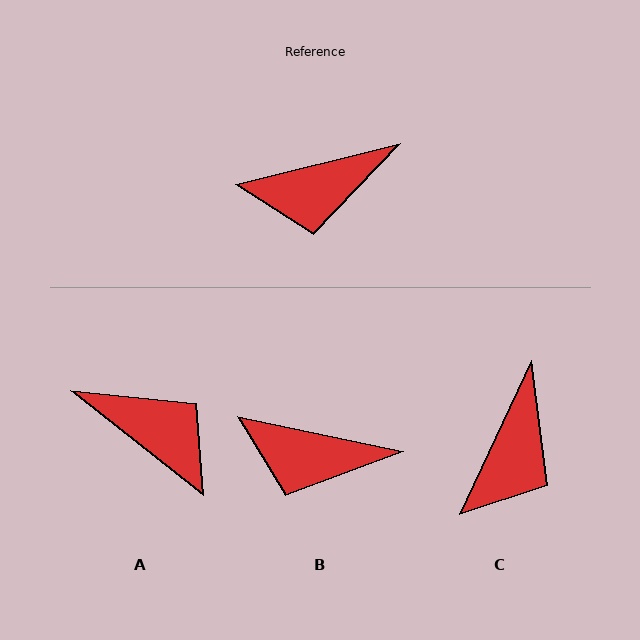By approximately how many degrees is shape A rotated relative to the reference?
Approximately 128 degrees counter-clockwise.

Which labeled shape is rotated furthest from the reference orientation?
A, about 128 degrees away.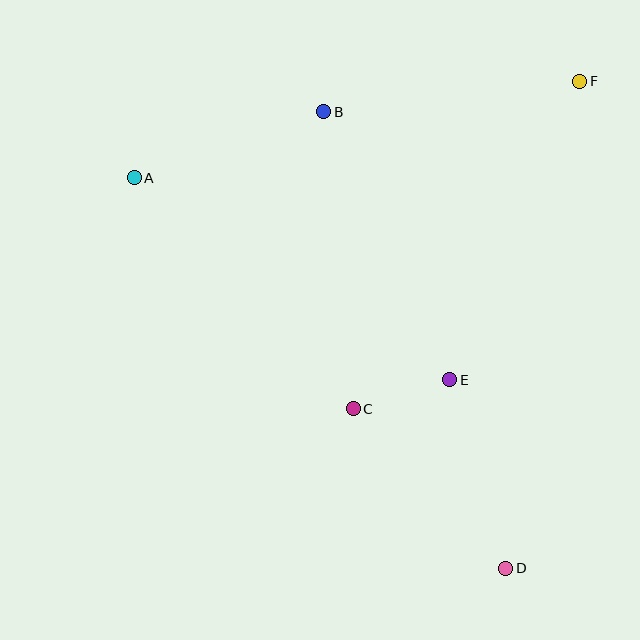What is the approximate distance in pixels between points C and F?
The distance between C and F is approximately 399 pixels.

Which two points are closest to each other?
Points C and E are closest to each other.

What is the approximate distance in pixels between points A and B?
The distance between A and B is approximately 200 pixels.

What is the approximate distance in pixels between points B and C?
The distance between B and C is approximately 298 pixels.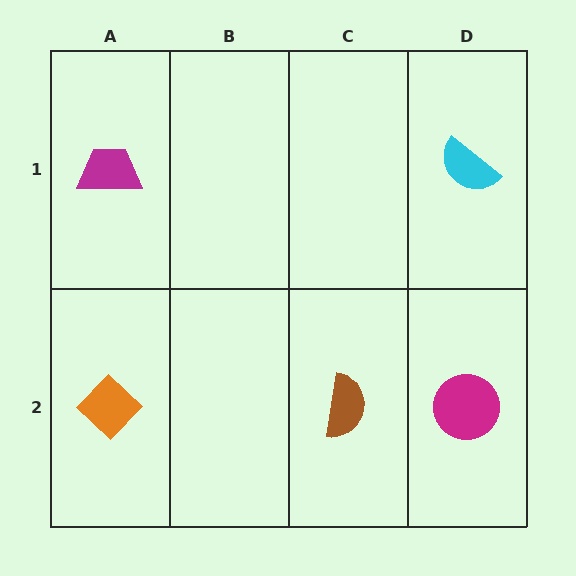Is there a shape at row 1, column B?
No, that cell is empty.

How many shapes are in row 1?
2 shapes.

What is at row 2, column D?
A magenta circle.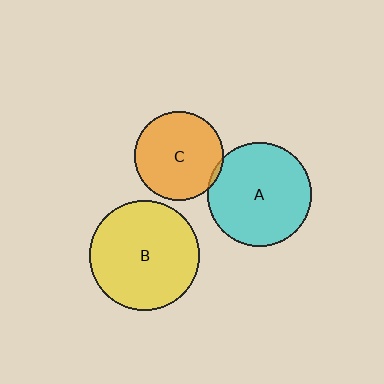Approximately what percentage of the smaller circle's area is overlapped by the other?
Approximately 5%.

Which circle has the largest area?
Circle B (yellow).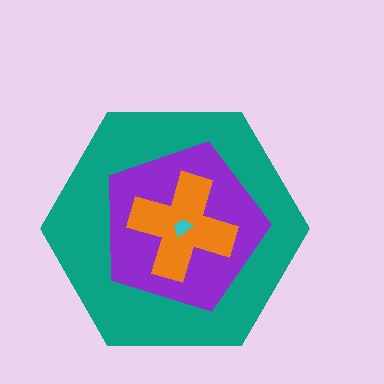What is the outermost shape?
The teal hexagon.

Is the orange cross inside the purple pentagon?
Yes.